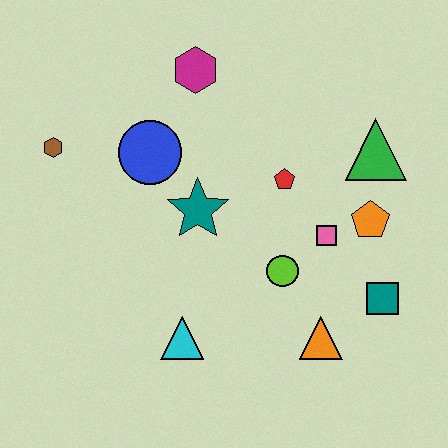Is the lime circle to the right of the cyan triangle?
Yes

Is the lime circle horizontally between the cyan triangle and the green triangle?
Yes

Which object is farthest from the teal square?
The brown hexagon is farthest from the teal square.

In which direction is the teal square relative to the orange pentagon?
The teal square is below the orange pentagon.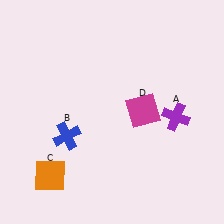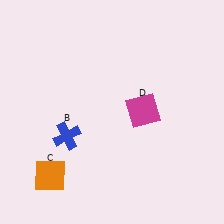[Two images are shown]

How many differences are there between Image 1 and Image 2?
There is 1 difference between the two images.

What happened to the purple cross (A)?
The purple cross (A) was removed in Image 2. It was in the bottom-right area of Image 1.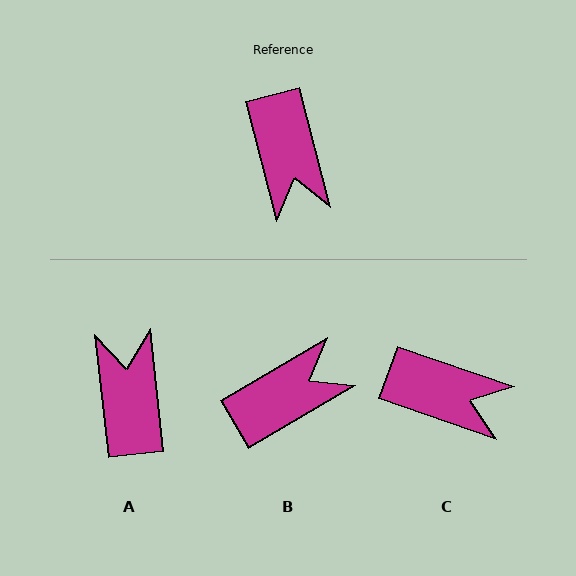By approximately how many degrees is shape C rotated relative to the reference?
Approximately 56 degrees counter-clockwise.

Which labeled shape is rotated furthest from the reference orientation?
A, about 171 degrees away.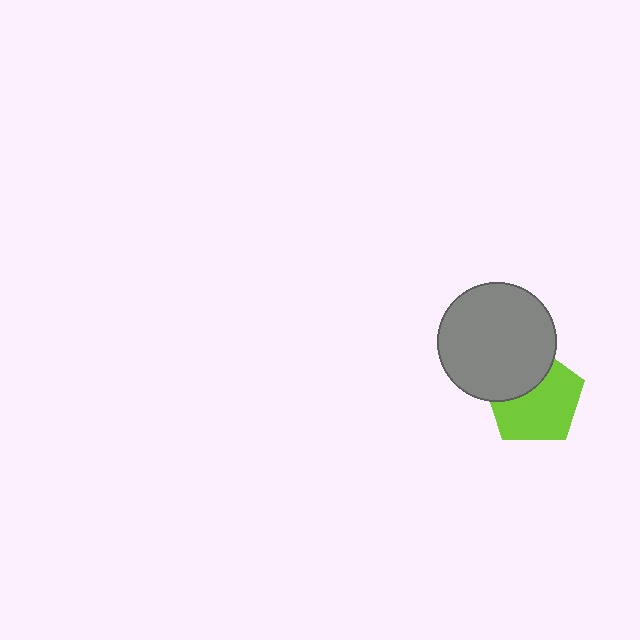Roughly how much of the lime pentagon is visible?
Most of it is visible (roughly 65%).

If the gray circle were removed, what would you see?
You would see the complete lime pentagon.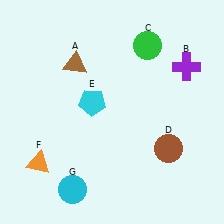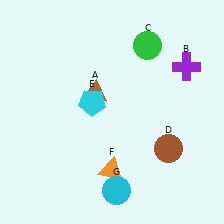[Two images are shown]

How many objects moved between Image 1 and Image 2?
3 objects moved between the two images.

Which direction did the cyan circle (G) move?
The cyan circle (G) moved right.